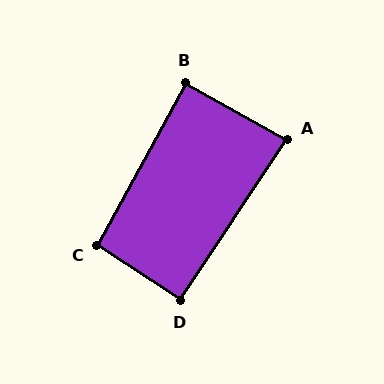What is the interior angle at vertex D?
Approximately 90 degrees (approximately right).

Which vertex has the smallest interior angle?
A, at approximately 85 degrees.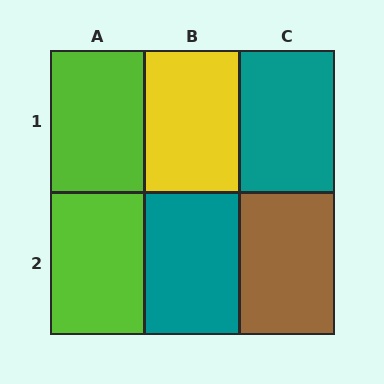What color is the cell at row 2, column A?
Lime.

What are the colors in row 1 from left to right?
Lime, yellow, teal.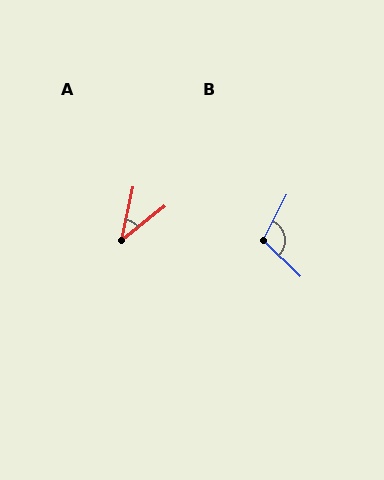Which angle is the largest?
B, at approximately 107 degrees.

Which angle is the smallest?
A, at approximately 39 degrees.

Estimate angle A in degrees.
Approximately 39 degrees.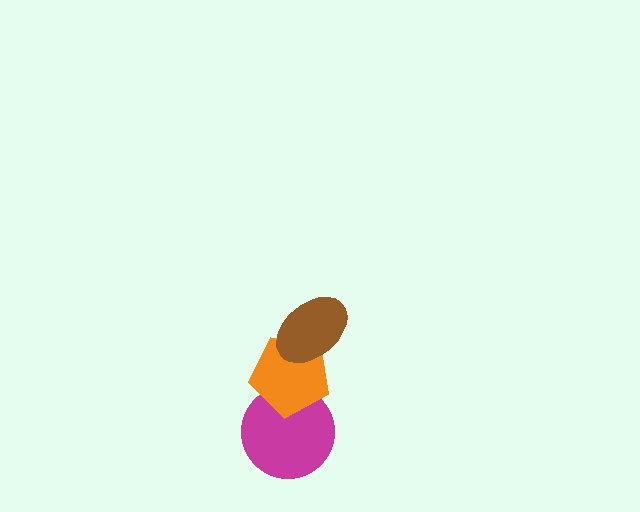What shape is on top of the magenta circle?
The orange pentagon is on top of the magenta circle.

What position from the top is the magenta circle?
The magenta circle is 3rd from the top.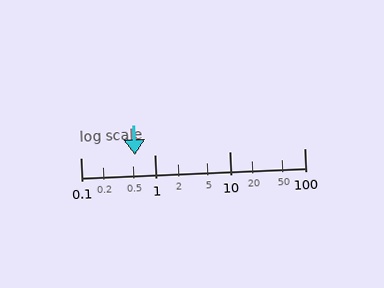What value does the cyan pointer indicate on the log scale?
The pointer indicates approximately 0.53.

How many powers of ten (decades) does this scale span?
The scale spans 3 decades, from 0.1 to 100.